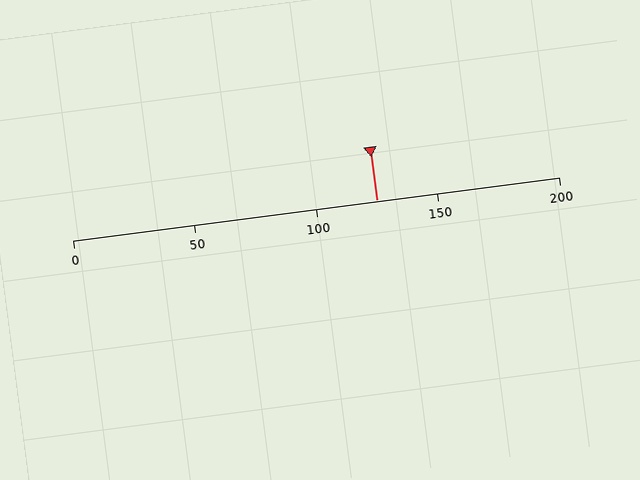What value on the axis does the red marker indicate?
The marker indicates approximately 125.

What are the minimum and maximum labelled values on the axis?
The axis runs from 0 to 200.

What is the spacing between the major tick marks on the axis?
The major ticks are spaced 50 apart.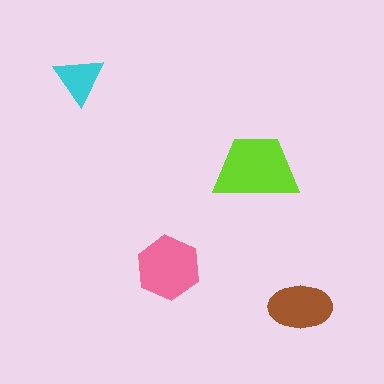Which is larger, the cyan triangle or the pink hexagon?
The pink hexagon.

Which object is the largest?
The lime trapezoid.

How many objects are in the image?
There are 4 objects in the image.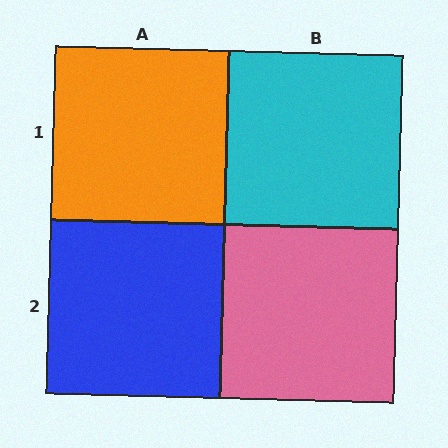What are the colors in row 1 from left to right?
Orange, cyan.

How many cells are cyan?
1 cell is cyan.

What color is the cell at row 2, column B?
Pink.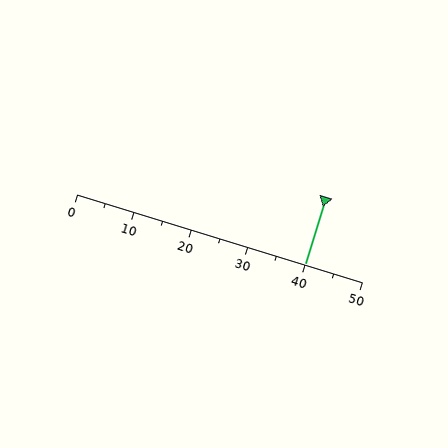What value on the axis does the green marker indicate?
The marker indicates approximately 40.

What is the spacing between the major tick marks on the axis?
The major ticks are spaced 10 apart.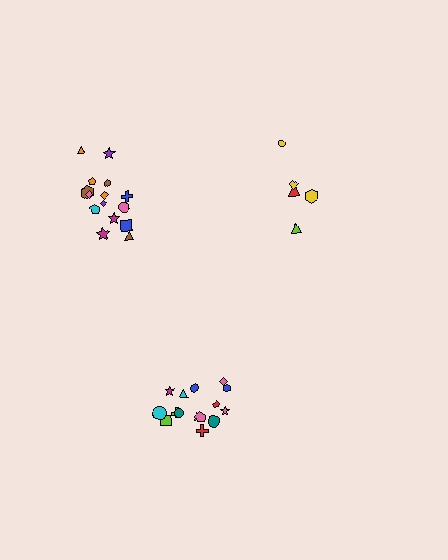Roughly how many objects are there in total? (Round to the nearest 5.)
Roughly 35 objects in total.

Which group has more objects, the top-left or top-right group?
The top-left group.